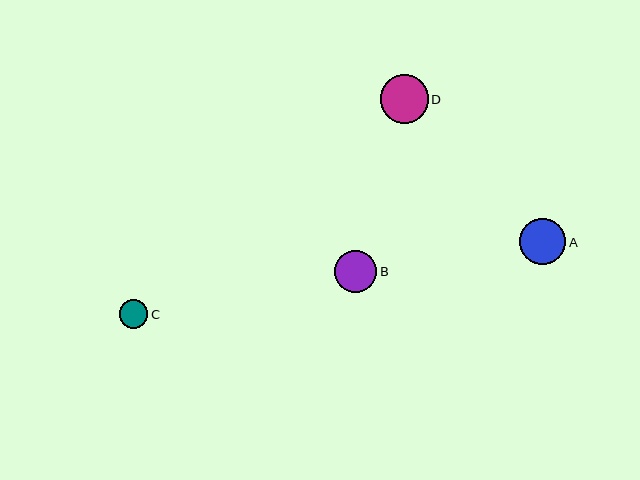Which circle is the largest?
Circle D is the largest with a size of approximately 48 pixels.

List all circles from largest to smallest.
From largest to smallest: D, A, B, C.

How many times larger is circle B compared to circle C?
Circle B is approximately 1.5 times the size of circle C.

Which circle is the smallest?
Circle C is the smallest with a size of approximately 29 pixels.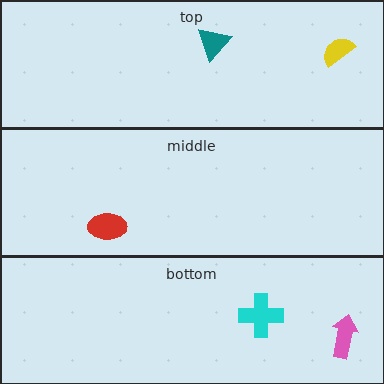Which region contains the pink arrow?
The bottom region.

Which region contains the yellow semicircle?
The top region.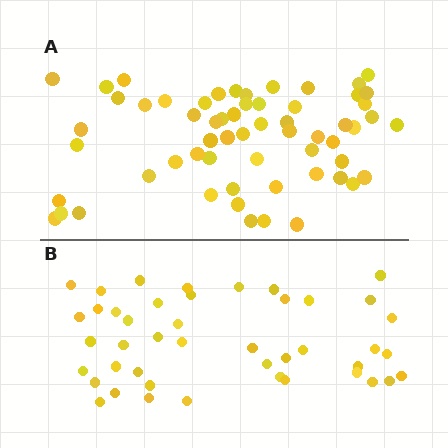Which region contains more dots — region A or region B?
Region A (the top region) has more dots.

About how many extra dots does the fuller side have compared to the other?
Region A has approximately 15 more dots than region B.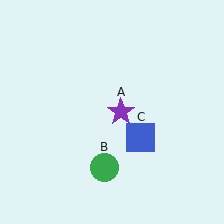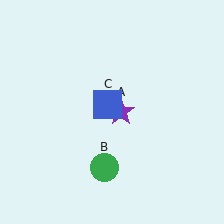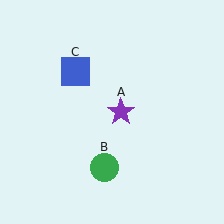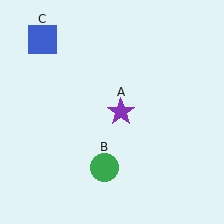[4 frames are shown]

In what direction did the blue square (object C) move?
The blue square (object C) moved up and to the left.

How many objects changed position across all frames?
1 object changed position: blue square (object C).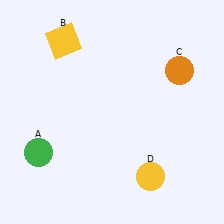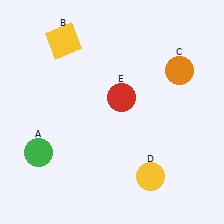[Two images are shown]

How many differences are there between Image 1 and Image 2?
There is 1 difference between the two images.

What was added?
A red circle (E) was added in Image 2.